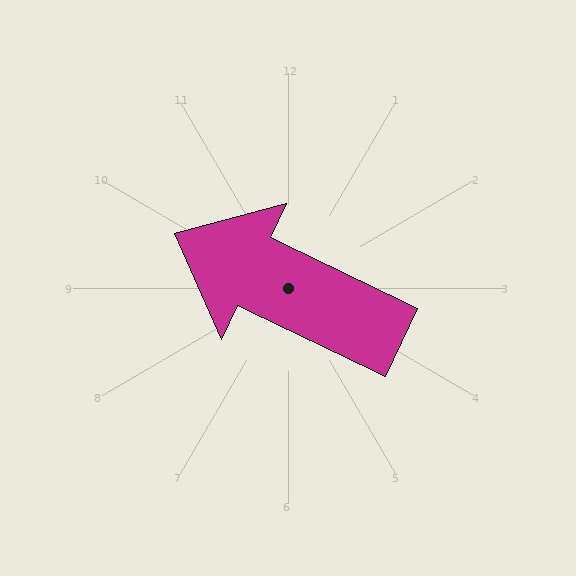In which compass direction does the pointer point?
Northwest.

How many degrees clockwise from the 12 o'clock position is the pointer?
Approximately 296 degrees.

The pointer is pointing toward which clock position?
Roughly 10 o'clock.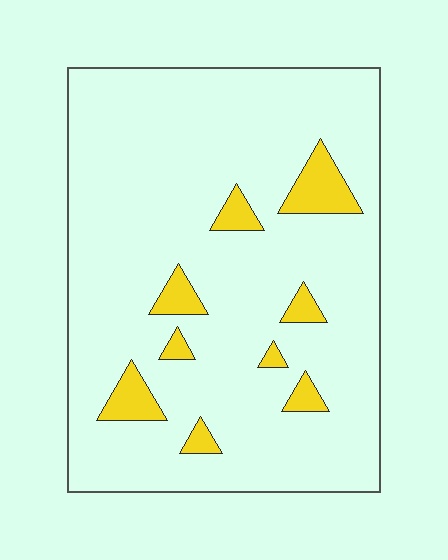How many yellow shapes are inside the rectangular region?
9.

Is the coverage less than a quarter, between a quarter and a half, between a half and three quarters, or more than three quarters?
Less than a quarter.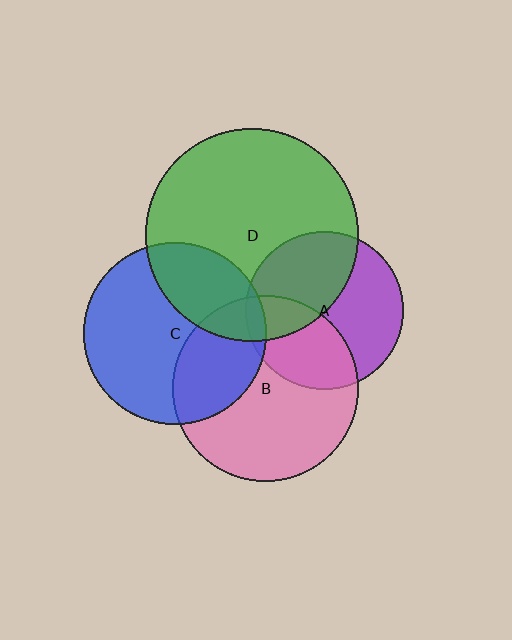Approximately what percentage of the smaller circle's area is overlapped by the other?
Approximately 40%.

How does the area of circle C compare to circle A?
Approximately 1.3 times.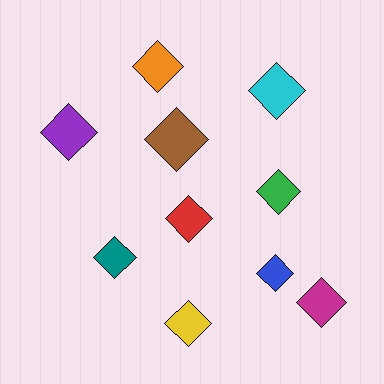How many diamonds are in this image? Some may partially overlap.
There are 10 diamonds.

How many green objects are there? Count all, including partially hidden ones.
There is 1 green object.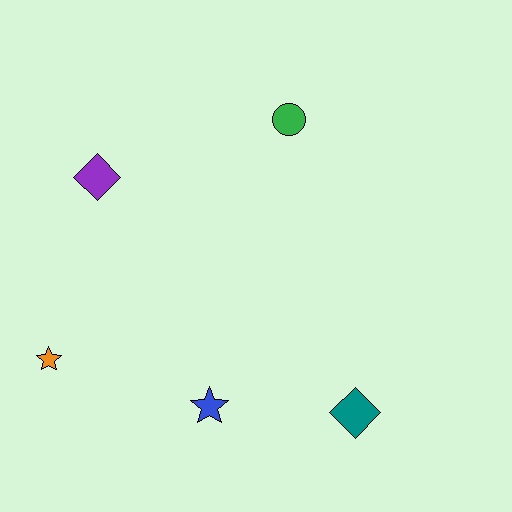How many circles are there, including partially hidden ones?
There is 1 circle.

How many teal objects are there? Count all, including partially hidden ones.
There is 1 teal object.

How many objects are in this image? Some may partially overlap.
There are 5 objects.